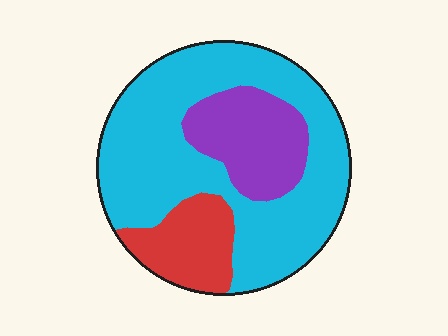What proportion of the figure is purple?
Purple takes up about one fifth (1/5) of the figure.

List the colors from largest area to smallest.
From largest to smallest: cyan, purple, red.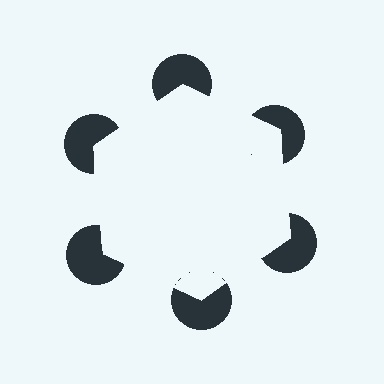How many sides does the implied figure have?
6 sides.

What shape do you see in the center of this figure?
An illusory hexagon — its edges are inferred from the aligned wedge cuts in the pac-man discs, not physically drawn.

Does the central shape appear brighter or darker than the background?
It typically appears slightly brighter than the background, even though no actual brightness change is drawn.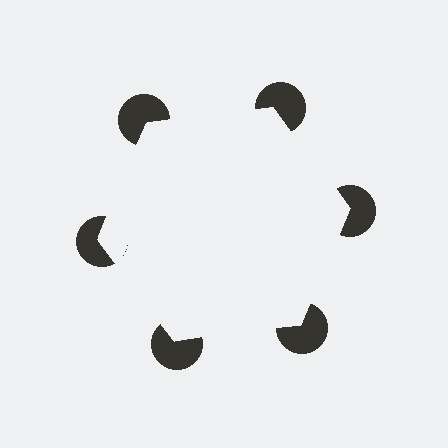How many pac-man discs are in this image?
There are 6 — one at each vertex of the illusory hexagon.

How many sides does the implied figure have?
6 sides.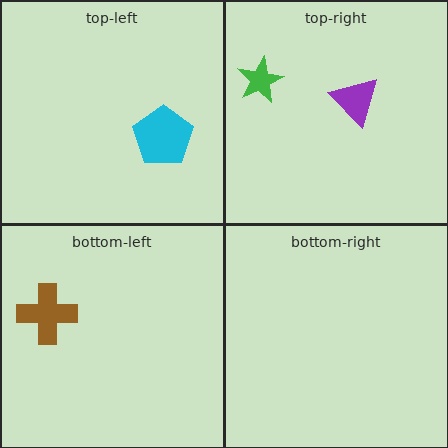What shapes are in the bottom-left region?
The brown cross.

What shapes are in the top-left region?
The cyan pentagon.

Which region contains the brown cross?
The bottom-left region.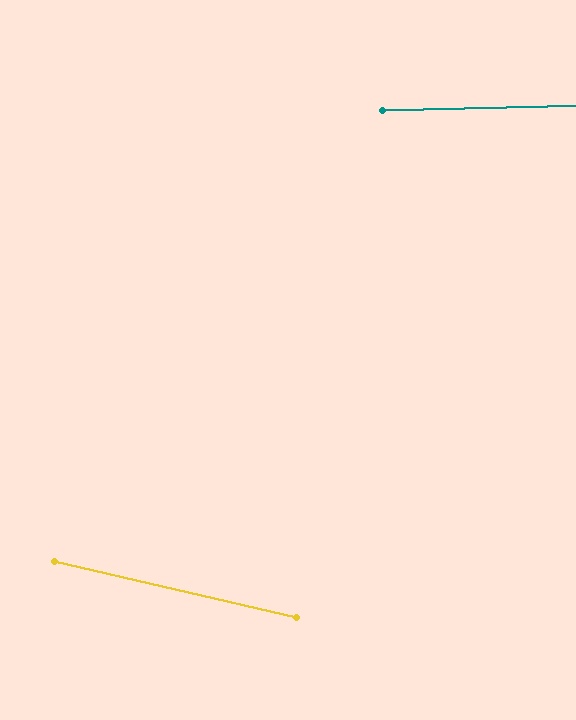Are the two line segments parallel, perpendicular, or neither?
Neither parallel nor perpendicular — they differ by about 14°.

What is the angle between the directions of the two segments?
Approximately 14 degrees.